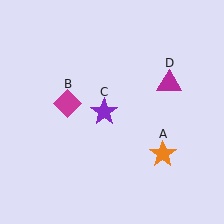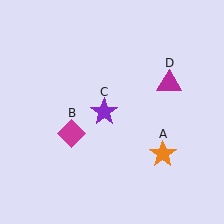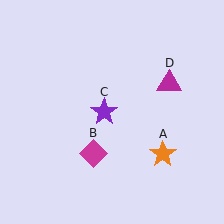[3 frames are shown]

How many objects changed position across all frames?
1 object changed position: magenta diamond (object B).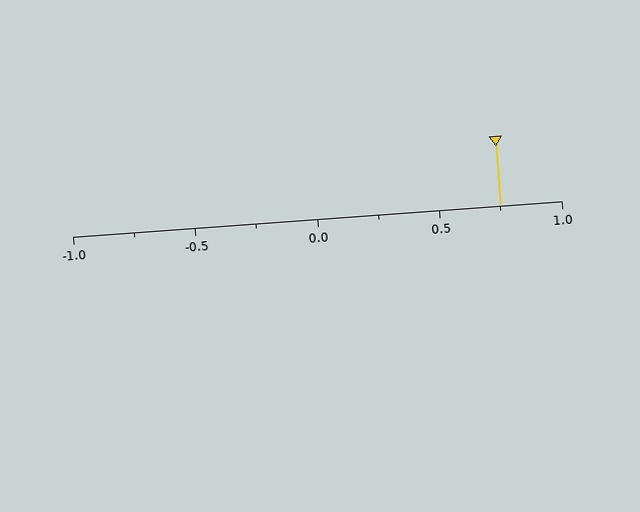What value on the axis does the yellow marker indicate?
The marker indicates approximately 0.75.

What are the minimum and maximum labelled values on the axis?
The axis runs from -1.0 to 1.0.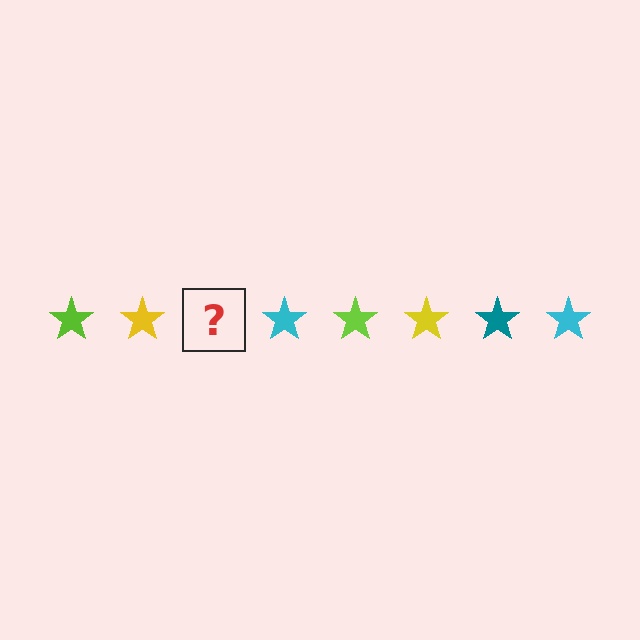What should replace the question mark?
The question mark should be replaced with a teal star.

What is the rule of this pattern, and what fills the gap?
The rule is that the pattern cycles through lime, yellow, teal, cyan stars. The gap should be filled with a teal star.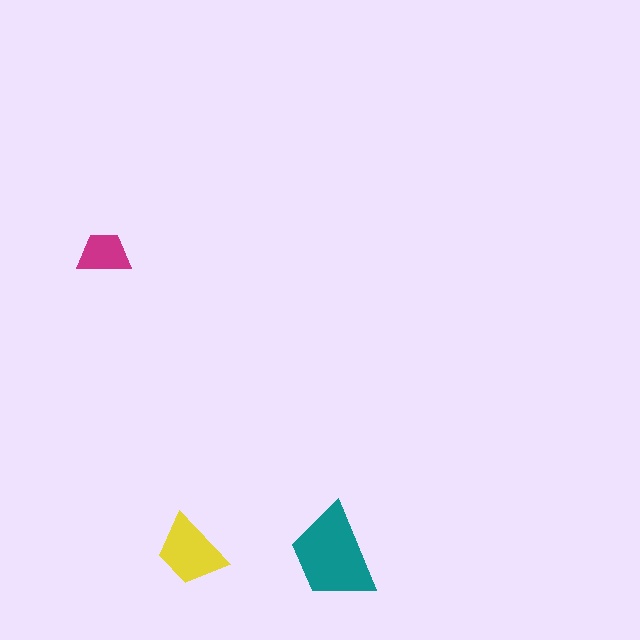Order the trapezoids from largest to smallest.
the teal one, the yellow one, the magenta one.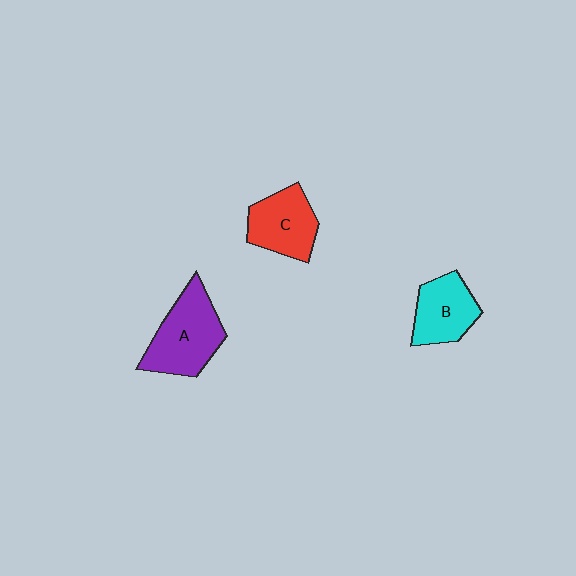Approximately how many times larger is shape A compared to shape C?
Approximately 1.3 times.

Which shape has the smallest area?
Shape B (cyan).